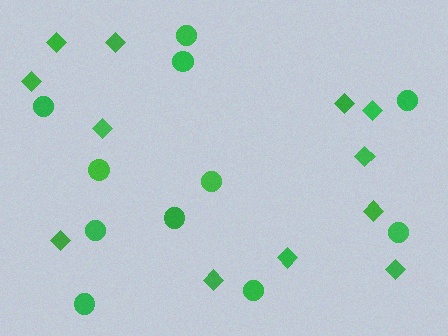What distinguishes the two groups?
There are 2 groups: one group of circles (11) and one group of diamonds (12).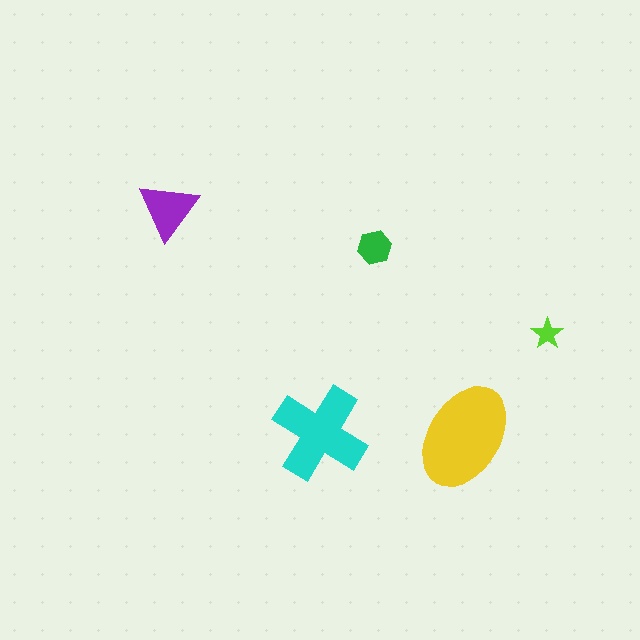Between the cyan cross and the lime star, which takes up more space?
The cyan cross.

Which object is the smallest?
The lime star.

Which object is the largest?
The yellow ellipse.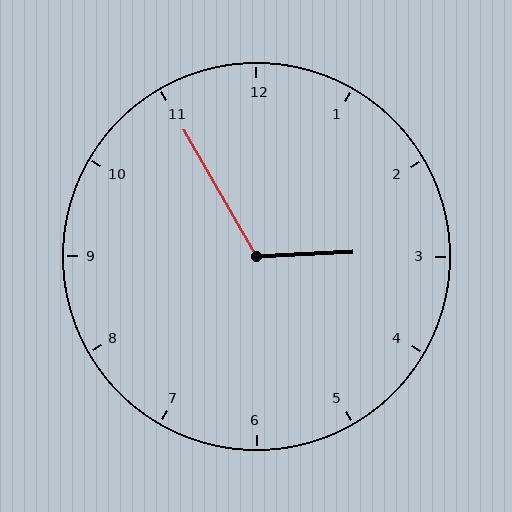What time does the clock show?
2:55.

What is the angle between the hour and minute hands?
Approximately 118 degrees.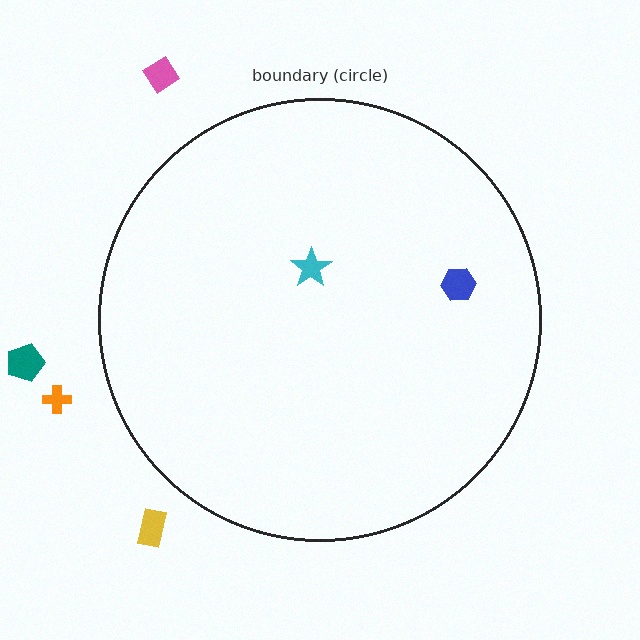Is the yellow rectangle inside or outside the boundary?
Outside.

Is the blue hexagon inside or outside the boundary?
Inside.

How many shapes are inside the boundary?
2 inside, 4 outside.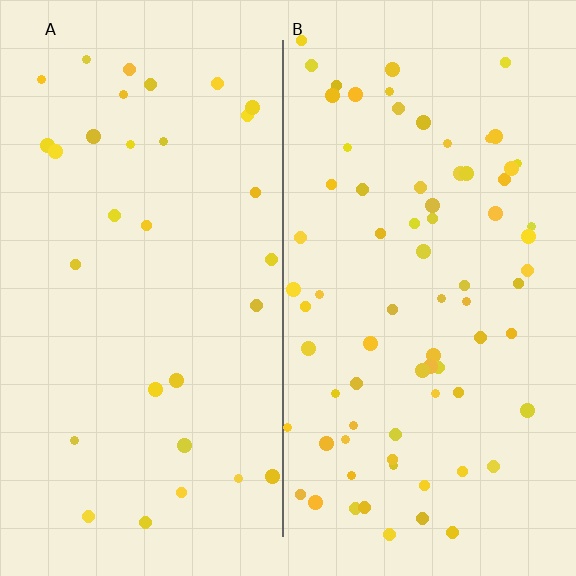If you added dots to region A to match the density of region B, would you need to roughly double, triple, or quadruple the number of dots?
Approximately double.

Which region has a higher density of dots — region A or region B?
B (the right).